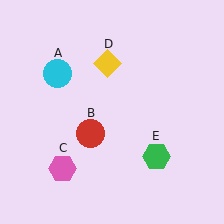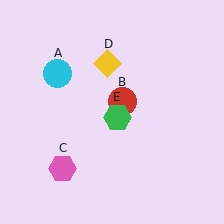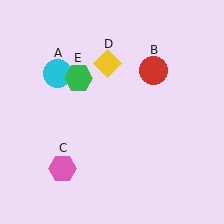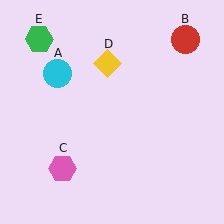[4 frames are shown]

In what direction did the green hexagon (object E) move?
The green hexagon (object E) moved up and to the left.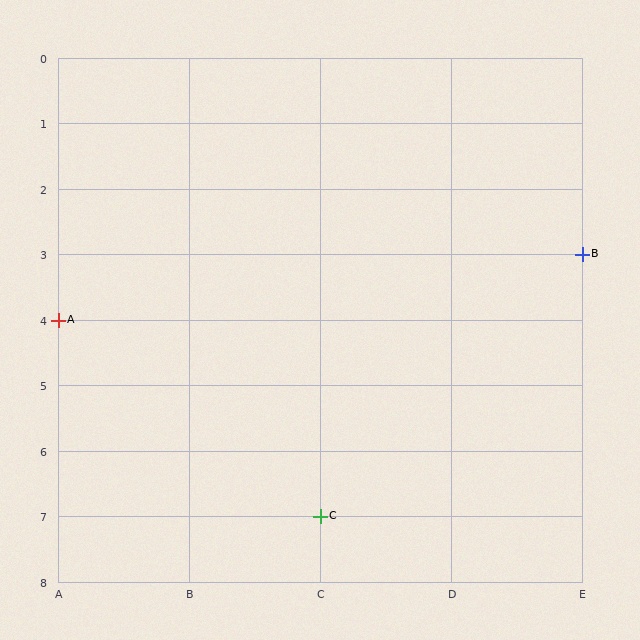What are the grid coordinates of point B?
Point B is at grid coordinates (E, 3).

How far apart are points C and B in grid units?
Points C and B are 2 columns and 4 rows apart (about 4.5 grid units diagonally).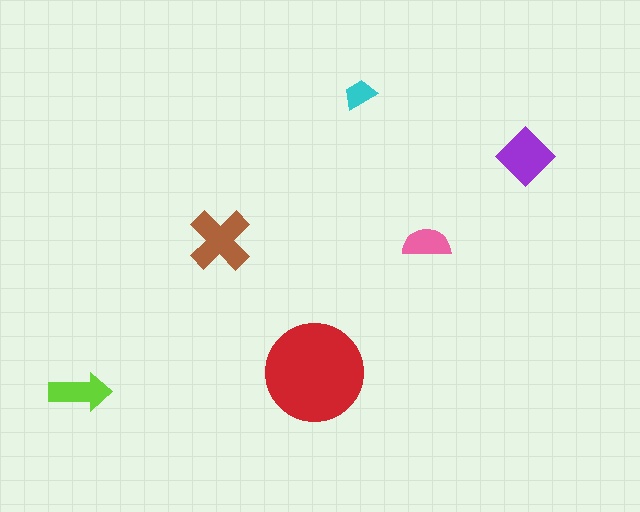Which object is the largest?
The red circle.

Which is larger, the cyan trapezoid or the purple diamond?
The purple diamond.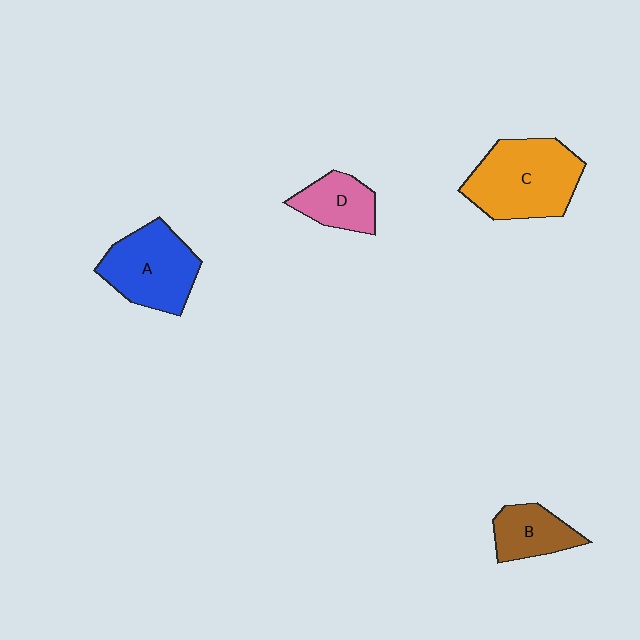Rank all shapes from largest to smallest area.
From largest to smallest: C (orange), A (blue), B (brown), D (pink).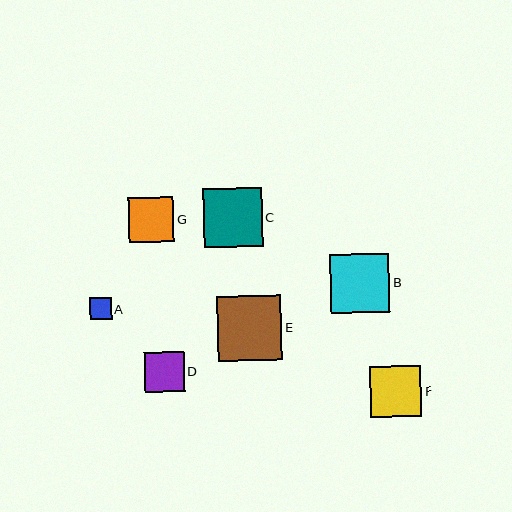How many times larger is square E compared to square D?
Square E is approximately 1.6 times the size of square D.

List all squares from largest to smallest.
From largest to smallest: E, B, C, F, G, D, A.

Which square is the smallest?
Square A is the smallest with a size of approximately 22 pixels.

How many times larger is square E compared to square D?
Square E is approximately 1.6 times the size of square D.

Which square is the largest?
Square E is the largest with a size of approximately 64 pixels.